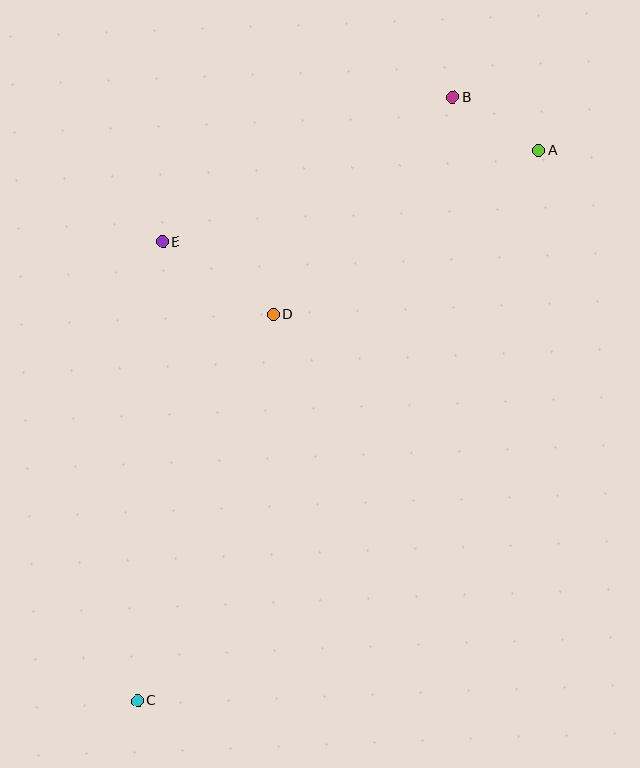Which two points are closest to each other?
Points A and B are closest to each other.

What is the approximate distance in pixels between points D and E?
The distance between D and E is approximately 133 pixels.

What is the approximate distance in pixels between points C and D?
The distance between C and D is approximately 409 pixels.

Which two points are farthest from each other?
Points A and C are farthest from each other.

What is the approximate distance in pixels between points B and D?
The distance between B and D is approximately 282 pixels.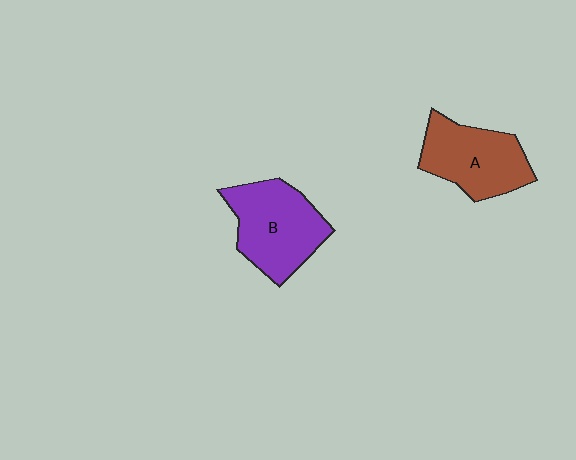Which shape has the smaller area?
Shape A (brown).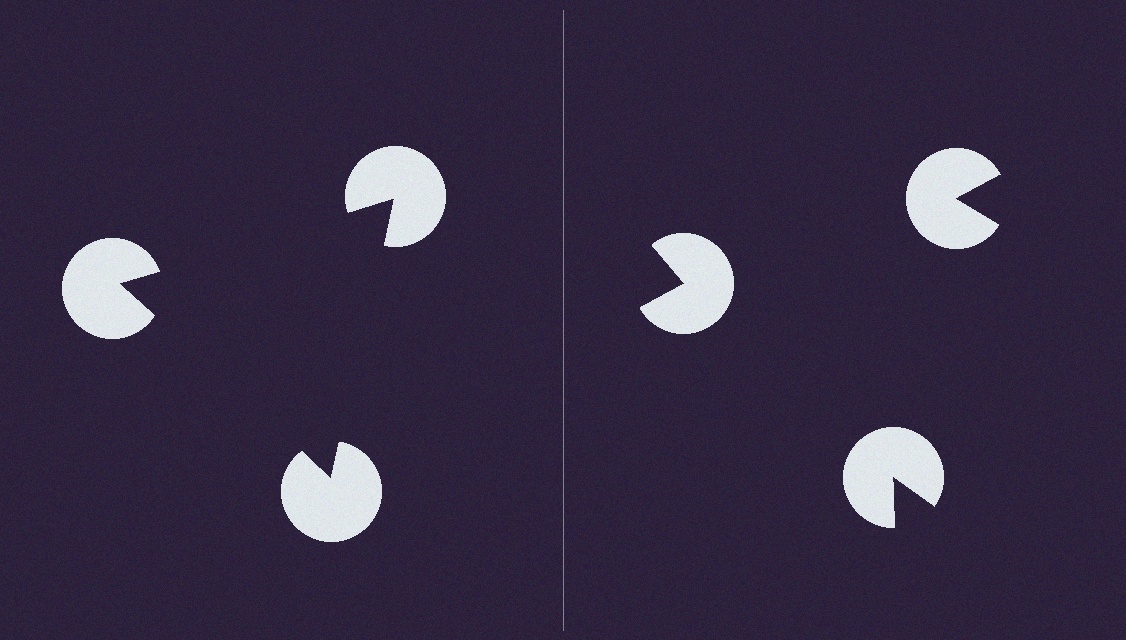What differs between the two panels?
The pac-man discs are positioned identically on both sides; only the wedge orientations differ. On the left they align to a triangle; on the right they are misaligned.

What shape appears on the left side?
An illusory triangle.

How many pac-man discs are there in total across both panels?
6 — 3 on each side.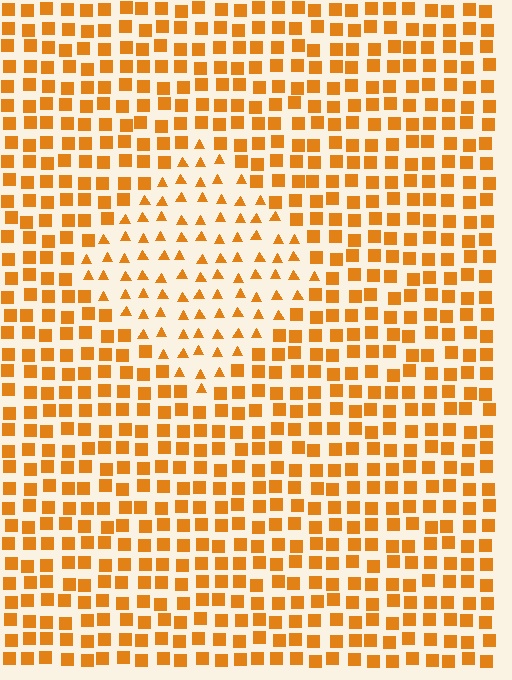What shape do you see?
I see a diamond.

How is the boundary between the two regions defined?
The boundary is defined by a change in element shape: triangles inside vs. squares outside. All elements share the same color and spacing.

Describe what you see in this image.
The image is filled with small orange elements arranged in a uniform grid. A diamond-shaped region contains triangles, while the surrounding area contains squares. The boundary is defined purely by the change in element shape.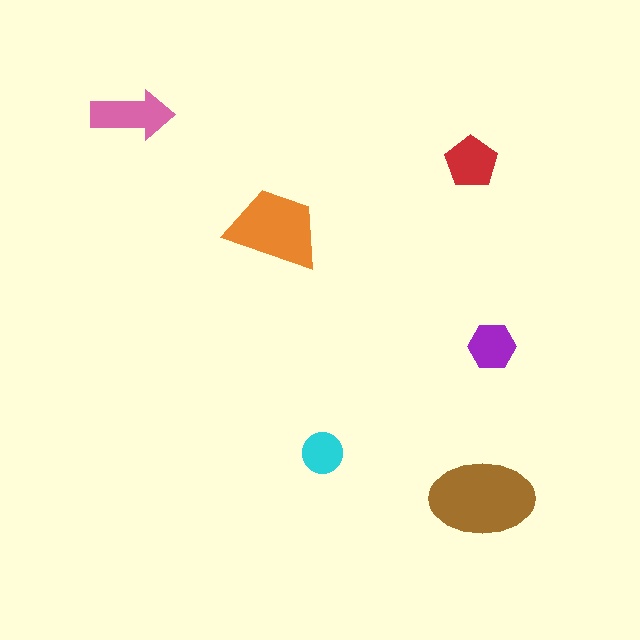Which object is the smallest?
The cyan circle.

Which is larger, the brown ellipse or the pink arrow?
The brown ellipse.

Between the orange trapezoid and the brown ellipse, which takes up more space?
The brown ellipse.